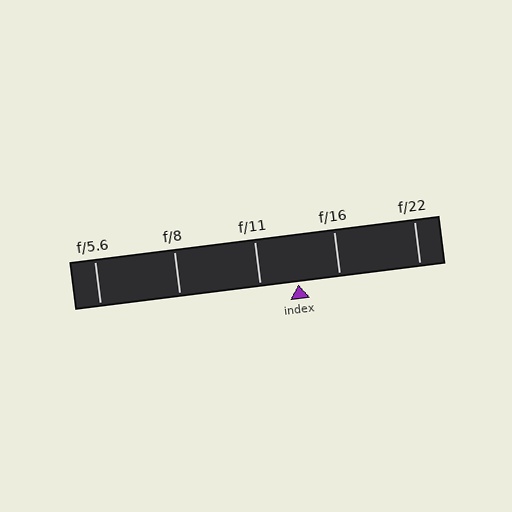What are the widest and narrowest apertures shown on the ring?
The widest aperture shown is f/5.6 and the narrowest is f/22.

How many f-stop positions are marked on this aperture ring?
There are 5 f-stop positions marked.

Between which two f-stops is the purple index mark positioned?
The index mark is between f/11 and f/16.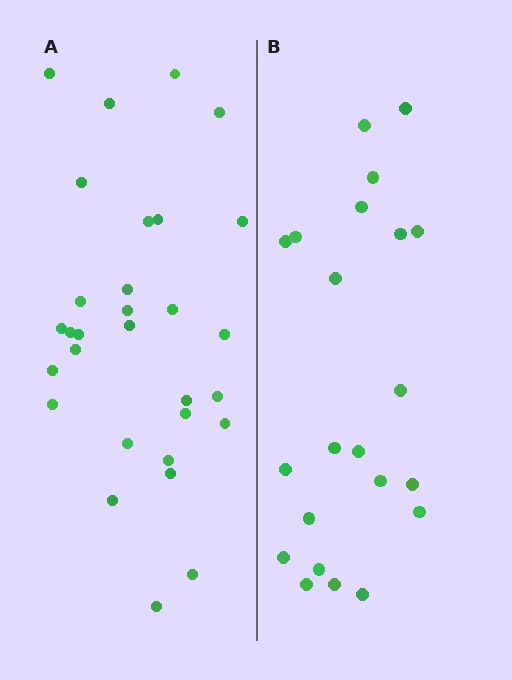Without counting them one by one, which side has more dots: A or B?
Region A (the left region) has more dots.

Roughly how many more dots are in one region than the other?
Region A has roughly 8 or so more dots than region B.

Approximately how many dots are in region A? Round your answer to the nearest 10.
About 30 dots.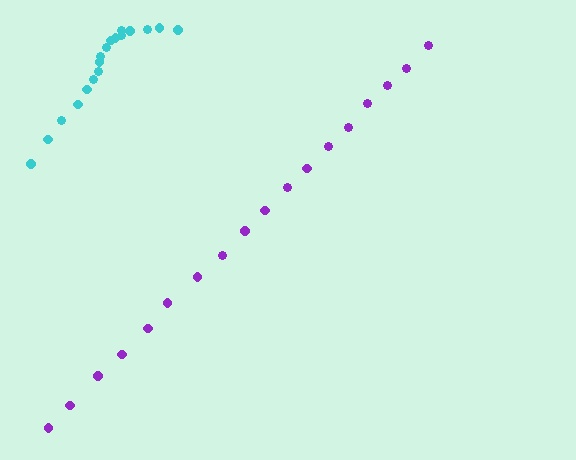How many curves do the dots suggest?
There are 2 distinct paths.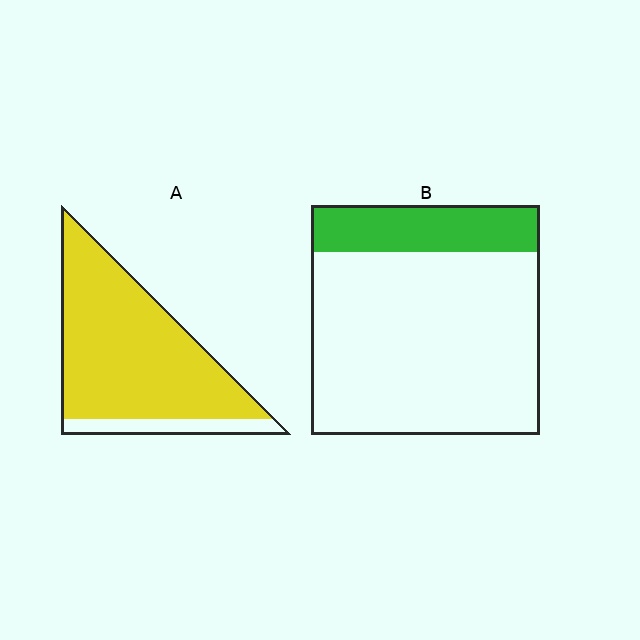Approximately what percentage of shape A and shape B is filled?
A is approximately 85% and B is approximately 20%.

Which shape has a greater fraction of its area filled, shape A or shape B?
Shape A.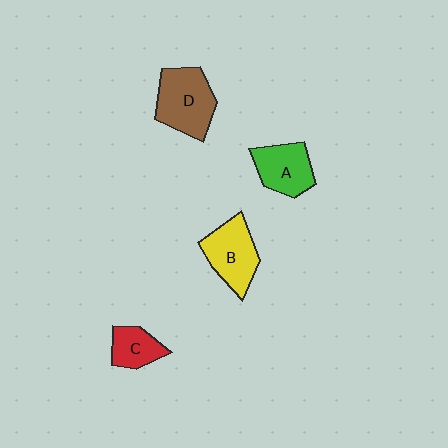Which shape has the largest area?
Shape D (brown).